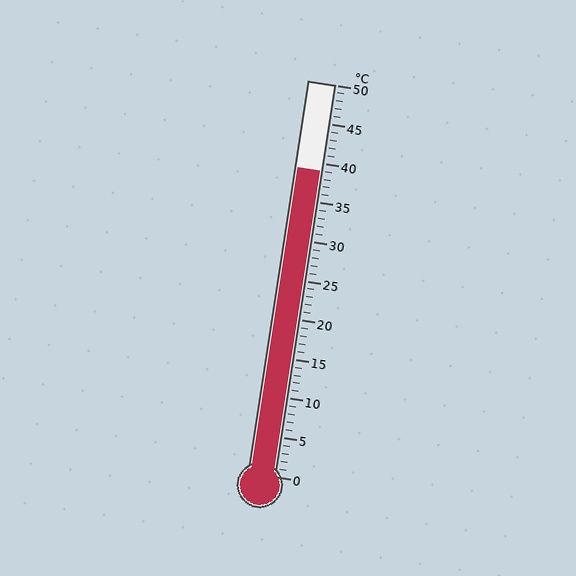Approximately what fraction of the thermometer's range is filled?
The thermometer is filled to approximately 80% of its range.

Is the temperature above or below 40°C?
The temperature is below 40°C.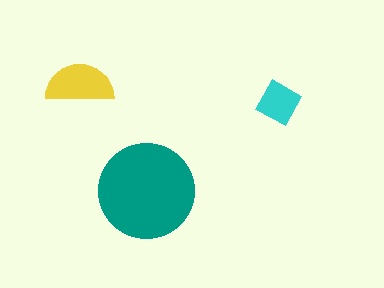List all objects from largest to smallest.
The teal circle, the yellow semicircle, the cyan square.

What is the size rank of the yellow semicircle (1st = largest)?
2nd.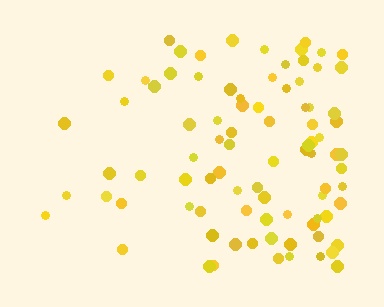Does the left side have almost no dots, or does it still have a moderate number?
Still a moderate number, just noticeably fewer than the right.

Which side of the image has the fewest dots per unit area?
The left.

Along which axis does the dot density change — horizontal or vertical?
Horizontal.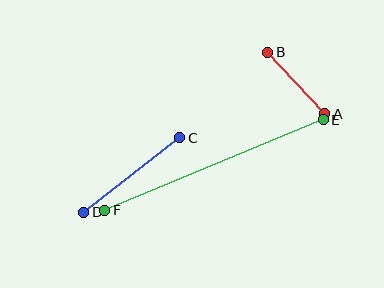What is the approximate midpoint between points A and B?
The midpoint is at approximately (296, 83) pixels.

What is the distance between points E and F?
The distance is approximately 237 pixels.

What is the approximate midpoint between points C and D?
The midpoint is at approximately (132, 175) pixels.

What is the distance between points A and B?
The distance is approximately 84 pixels.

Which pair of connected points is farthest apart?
Points E and F are farthest apart.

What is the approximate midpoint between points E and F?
The midpoint is at approximately (214, 165) pixels.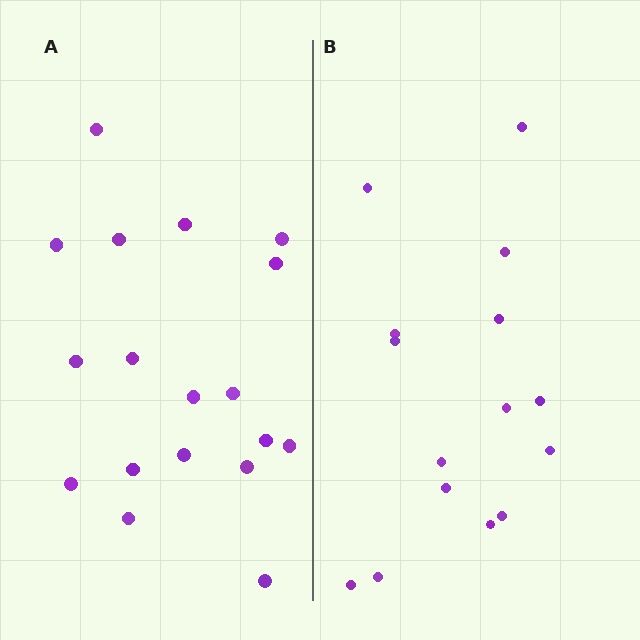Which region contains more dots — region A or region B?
Region A (the left region) has more dots.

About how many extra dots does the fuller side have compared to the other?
Region A has just a few more — roughly 2 or 3 more dots than region B.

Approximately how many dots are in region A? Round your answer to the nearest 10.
About 20 dots. (The exact count is 18, which rounds to 20.)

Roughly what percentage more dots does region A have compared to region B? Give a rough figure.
About 20% more.